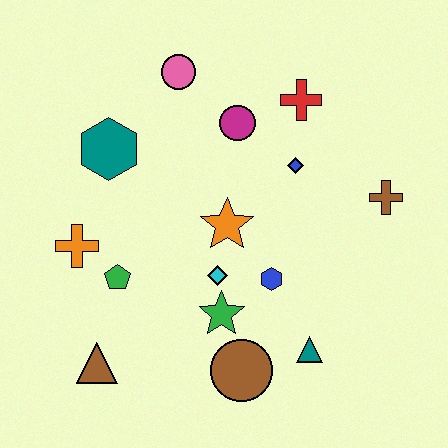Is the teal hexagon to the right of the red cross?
No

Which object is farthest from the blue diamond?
The brown triangle is farthest from the blue diamond.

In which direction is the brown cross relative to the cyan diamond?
The brown cross is to the right of the cyan diamond.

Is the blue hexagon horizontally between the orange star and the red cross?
Yes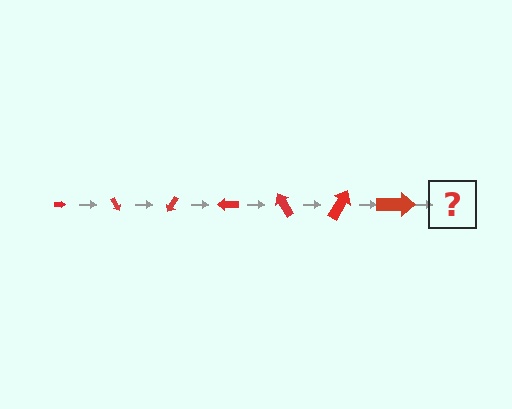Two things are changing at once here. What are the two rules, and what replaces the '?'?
The two rules are that the arrow grows larger each step and it rotates 60 degrees each step. The '?' should be an arrow, larger than the previous one and rotated 420 degrees from the start.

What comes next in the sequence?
The next element should be an arrow, larger than the previous one and rotated 420 degrees from the start.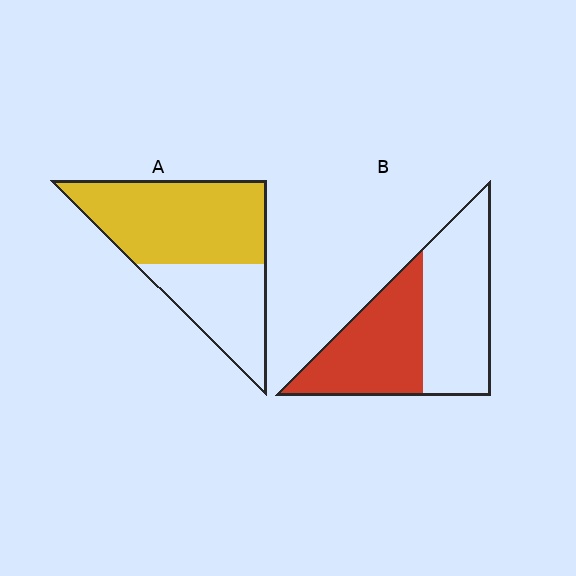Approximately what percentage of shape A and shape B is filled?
A is approximately 65% and B is approximately 45%.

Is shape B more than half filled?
Roughly half.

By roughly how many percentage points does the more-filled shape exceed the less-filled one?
By roughly 15 percentage points (A over B).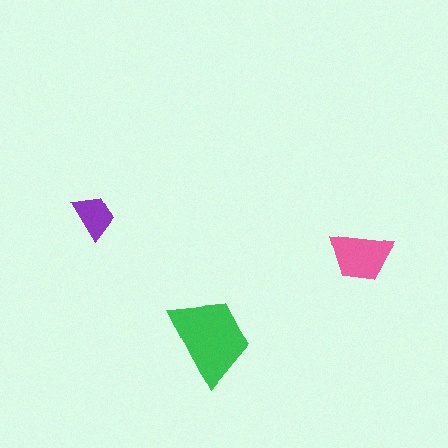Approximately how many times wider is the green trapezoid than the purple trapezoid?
About 2 times wider.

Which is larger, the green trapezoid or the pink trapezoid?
The green one.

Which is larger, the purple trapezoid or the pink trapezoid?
The pink one.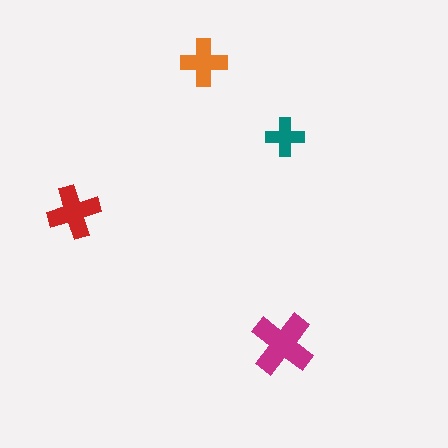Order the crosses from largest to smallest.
the magenta one, the red one, the orange one, the teal one.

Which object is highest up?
The orange cross is topmost.